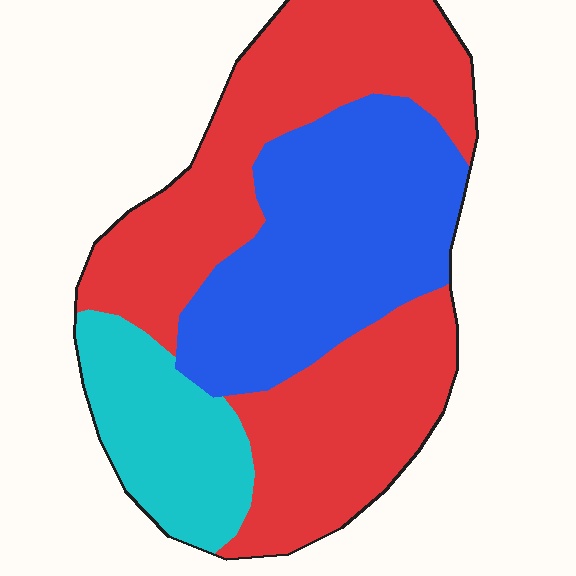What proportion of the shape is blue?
Blue covers around 35% of the shape.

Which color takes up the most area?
Red, at roughly 50%.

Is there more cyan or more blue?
Blue.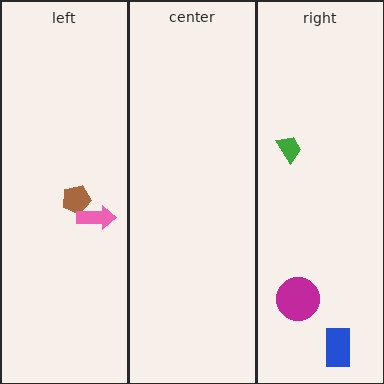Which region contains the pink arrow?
The left region.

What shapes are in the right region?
The magenta circle, the blue rectangle, the green trapezoid.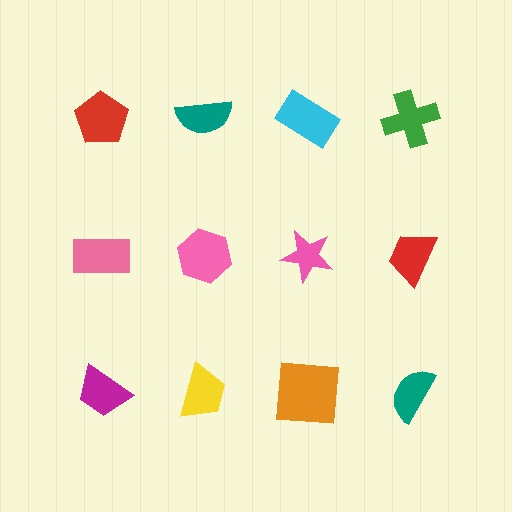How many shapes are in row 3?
4 shapes.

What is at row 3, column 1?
A magenta trapezoid.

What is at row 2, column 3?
A pink star.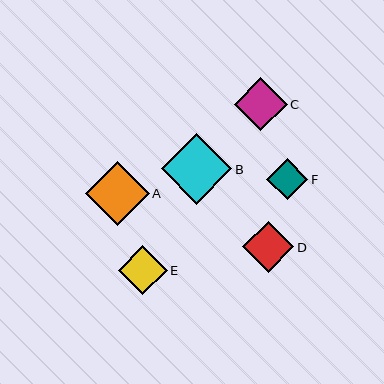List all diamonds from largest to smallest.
From largest to smallest: B, A, C, D, E, F.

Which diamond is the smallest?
Diamond F is the smallest with a size of approximately 42 pixels.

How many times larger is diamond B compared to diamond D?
Diamond B is approximately 1.4 times the size of diamond D.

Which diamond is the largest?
Diamond B is the largest with a size of approximately 70 pixels.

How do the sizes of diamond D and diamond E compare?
Diamond D and diamond E are approximately the same size.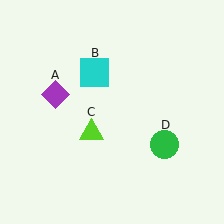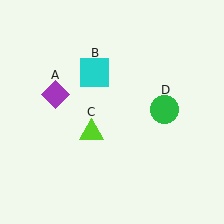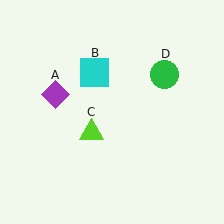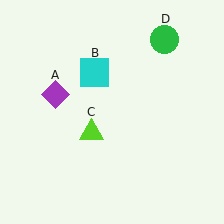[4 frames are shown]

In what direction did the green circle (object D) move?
The green circle (object D) moved up.